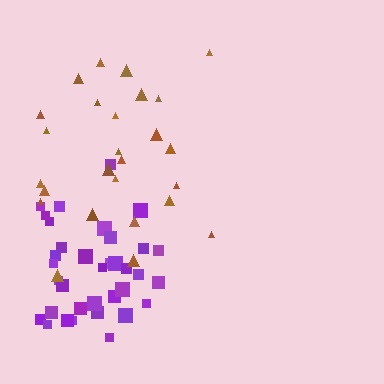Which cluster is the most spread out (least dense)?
Brown.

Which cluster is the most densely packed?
Purple.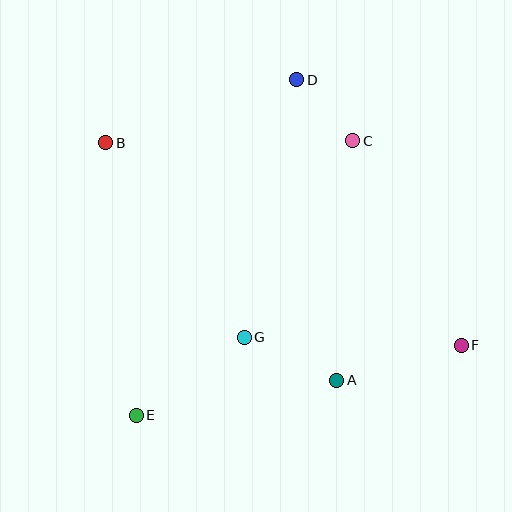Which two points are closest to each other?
Points C and D are closest to each other.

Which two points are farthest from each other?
Points B and F are farthest from each other.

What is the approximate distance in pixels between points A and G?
The distance between A and G is approximately 102 pixels.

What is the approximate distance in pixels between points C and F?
The distance between C and F is approximately 231 pixels.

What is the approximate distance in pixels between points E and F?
The distance between E and F is approximately 333 pixels.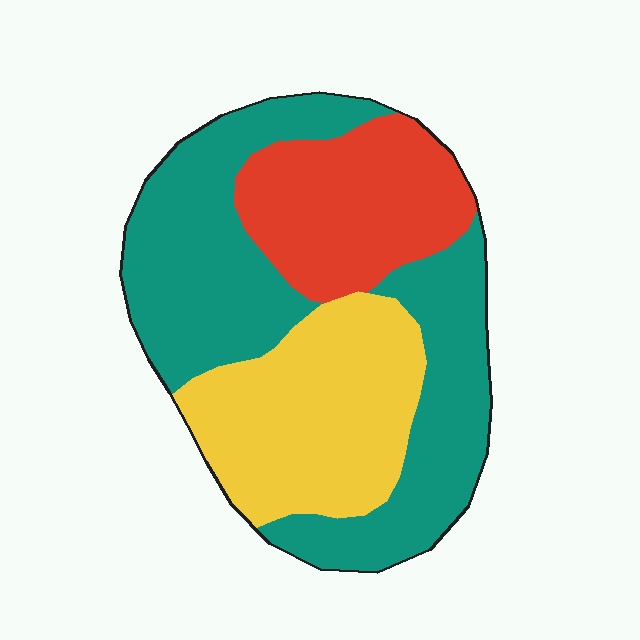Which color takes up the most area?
Teal, at roughly 50%.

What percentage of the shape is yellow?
Yellow covers about 30% of the shape.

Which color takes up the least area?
Red, at roughly 25%.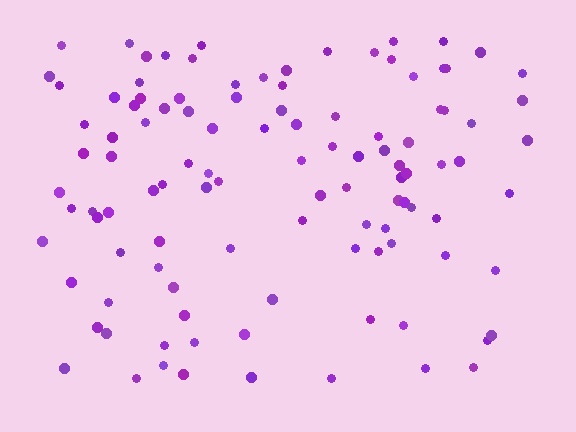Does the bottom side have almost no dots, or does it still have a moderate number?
Still a moderate number, just noticeably fewer than the top.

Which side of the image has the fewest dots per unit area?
The bottom.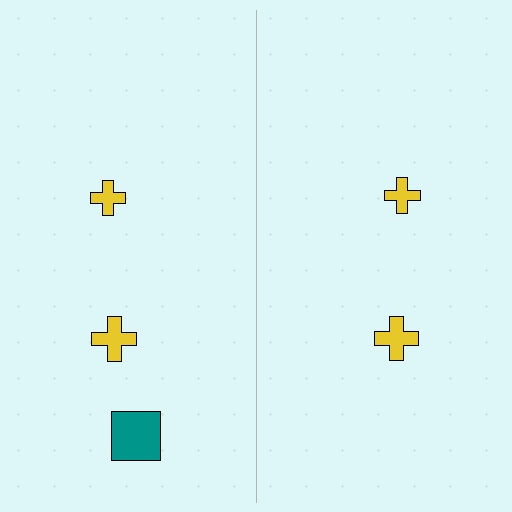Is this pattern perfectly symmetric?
No, the pattern is not perfectly symmetric. A teal square is missing from the right side.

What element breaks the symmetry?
A teal square is missing from the right side.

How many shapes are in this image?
There are 5 shapes in this image.